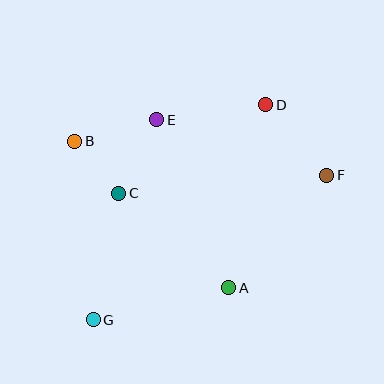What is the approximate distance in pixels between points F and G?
The distance between F and G is approximately 274 pixels.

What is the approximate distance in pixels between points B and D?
The distance between B and D is approximately 194 pixels.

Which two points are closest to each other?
Points B and C are closest to each other.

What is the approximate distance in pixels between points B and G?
The distance between B and G is approximately 179 pixels.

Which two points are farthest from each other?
Points D and G are farthest from each other.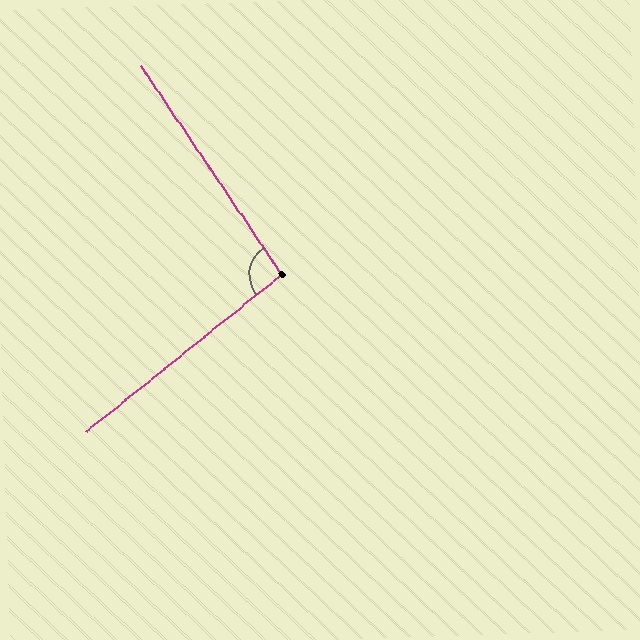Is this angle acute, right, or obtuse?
It is approximately a right angle.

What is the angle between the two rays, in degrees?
Approximately 95 degrees.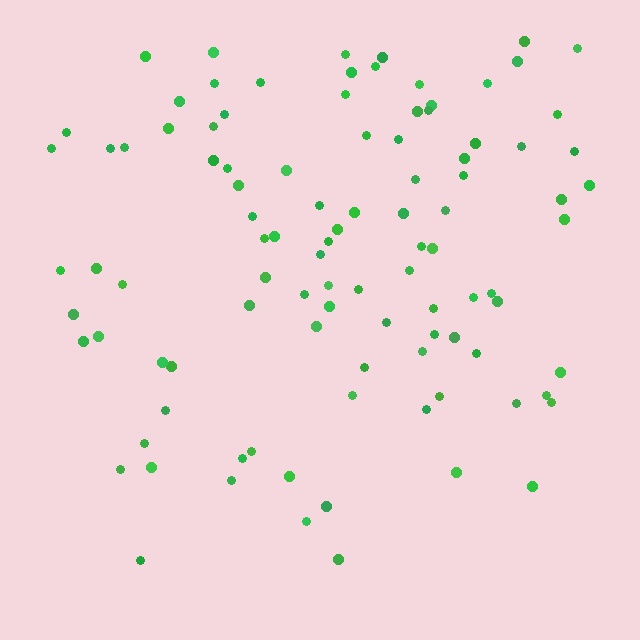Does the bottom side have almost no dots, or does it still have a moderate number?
Still a moderate number, just noticeably fewer than the top.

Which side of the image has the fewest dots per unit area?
The bottom.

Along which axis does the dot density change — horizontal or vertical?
Vertical.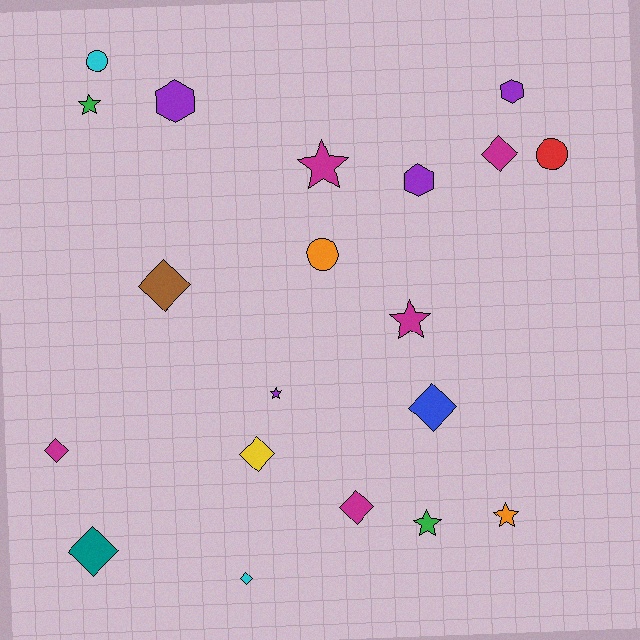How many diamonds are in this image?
There are 8 diamonds.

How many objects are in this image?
There are 20 objects.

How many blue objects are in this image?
There is 1 blue object.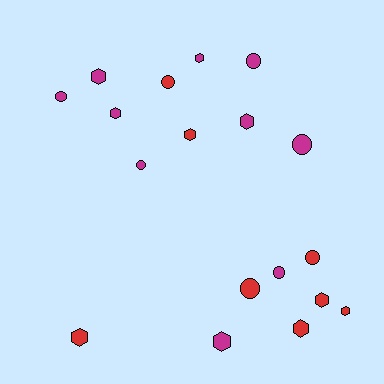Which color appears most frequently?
Magenta, with 10 objects.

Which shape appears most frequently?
Hexagon, with 10 objects.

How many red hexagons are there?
There are 5 red hexagons.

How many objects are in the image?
There are 18 objects.